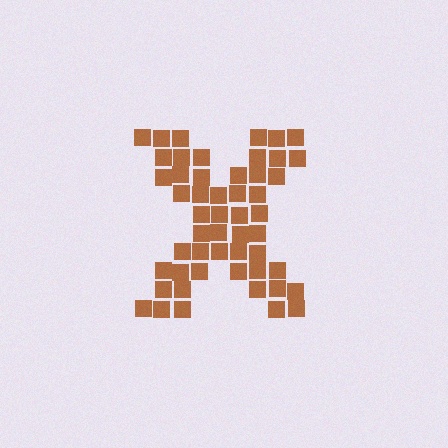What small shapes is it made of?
It is made of small squares.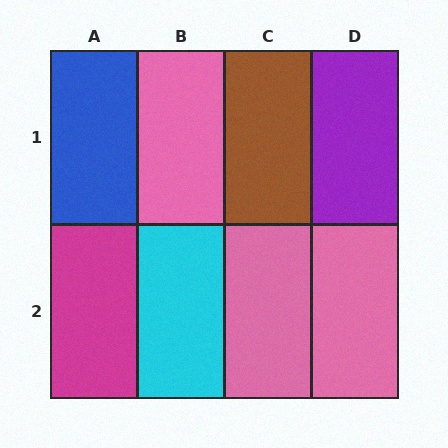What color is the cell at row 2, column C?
Pink.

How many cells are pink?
3 cells are pink.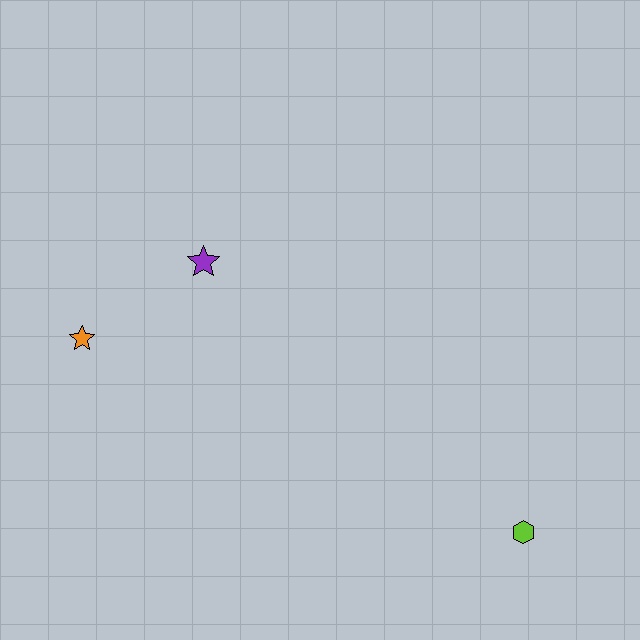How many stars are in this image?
There are 2 stars.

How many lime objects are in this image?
There is 1 lime object.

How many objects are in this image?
There are 3 objects.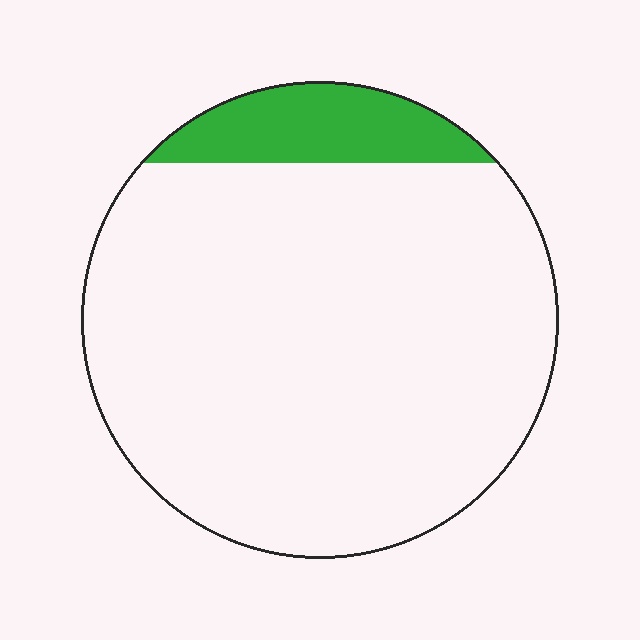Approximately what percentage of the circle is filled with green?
Approximately 10%.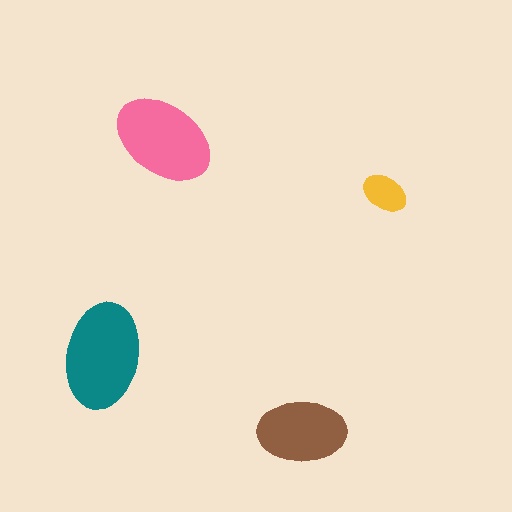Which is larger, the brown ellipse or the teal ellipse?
The teal one.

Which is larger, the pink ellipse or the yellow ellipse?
The pink one.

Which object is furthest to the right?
The yellow ellipse is rightmost.